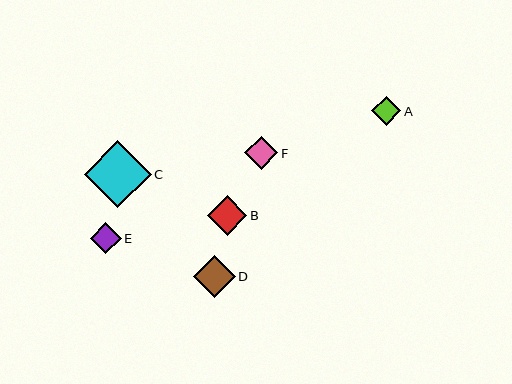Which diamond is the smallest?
Diamond A is the smallest with a size of approximately 29 pixels.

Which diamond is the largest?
Diamond C is the largest with a size of approximately 67 pixels.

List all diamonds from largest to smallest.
From largest to smallest: C, D, B, F, E, A.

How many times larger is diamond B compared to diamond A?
Diamond B is approximately 1.3 times the size of diamond A.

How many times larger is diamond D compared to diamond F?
Diamond D is approximately 1.3 times the size of diamond F.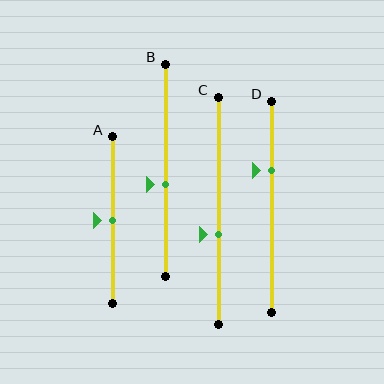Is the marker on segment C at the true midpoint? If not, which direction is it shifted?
No, the marker on segment C is shifted downward by about 11% of the segment length.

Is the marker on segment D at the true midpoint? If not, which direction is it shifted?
No, the marker on segment D is shifted upward by about 17% of the segment length.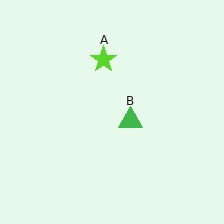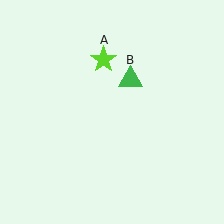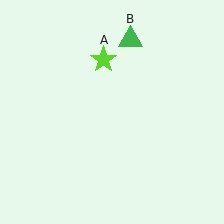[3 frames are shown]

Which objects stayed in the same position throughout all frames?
Lime star (object A) remained stationary.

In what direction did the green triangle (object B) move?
The green triangle (object B) moved up.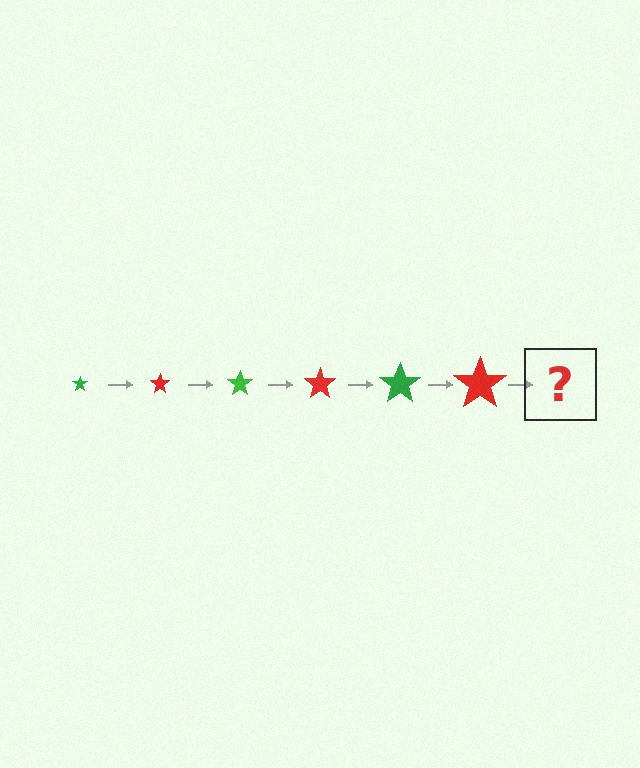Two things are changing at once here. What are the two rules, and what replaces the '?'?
The two rules are that the star grows larger each step and the color cycles through green and red. The '?' should be a green star, larger than the previous one.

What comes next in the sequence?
The next element should be a green star, larger than the previous one.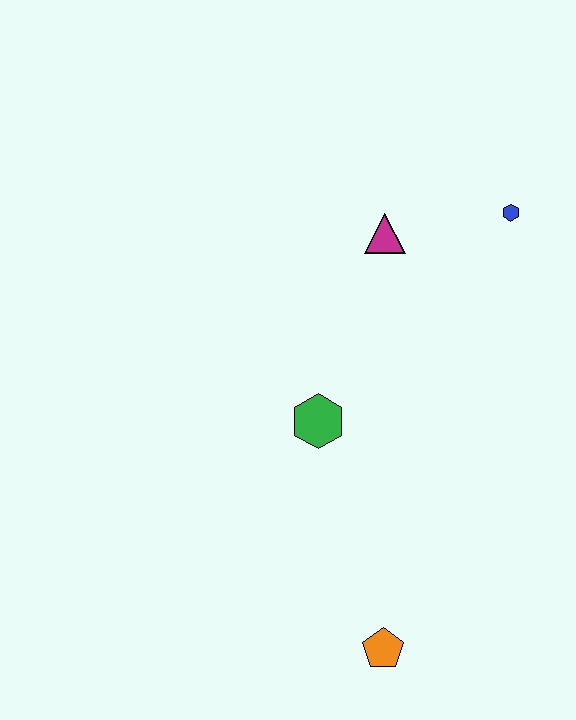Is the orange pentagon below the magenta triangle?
Yes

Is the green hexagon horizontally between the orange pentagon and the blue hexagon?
No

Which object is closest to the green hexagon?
The magenta triangle is closest to the green hexagon.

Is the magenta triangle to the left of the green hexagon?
No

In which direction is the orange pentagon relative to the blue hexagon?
The orange pentagon is below the blue hexagon.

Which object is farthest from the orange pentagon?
The blue hexagon is farthest from the orange pentagon.